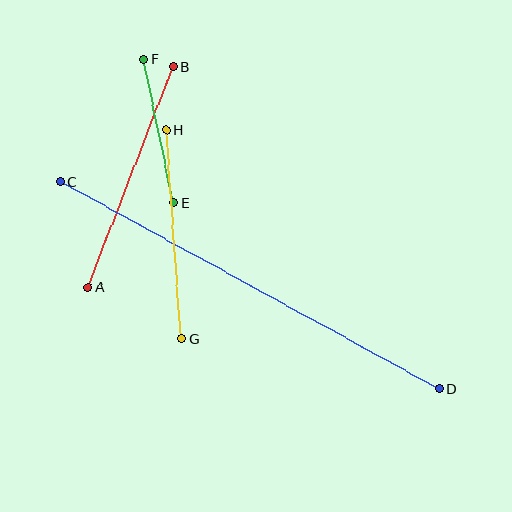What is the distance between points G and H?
The distance is approximately 209 pixels.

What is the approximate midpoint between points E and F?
The midpoint is at approximately (159, 131) pixels.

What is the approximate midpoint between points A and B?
The midpoint is at approximately (131, 177) pixels.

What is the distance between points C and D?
The distance is approximately 432 pixels.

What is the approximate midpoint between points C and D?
The midpoint is at approximately (250, 285) pixels.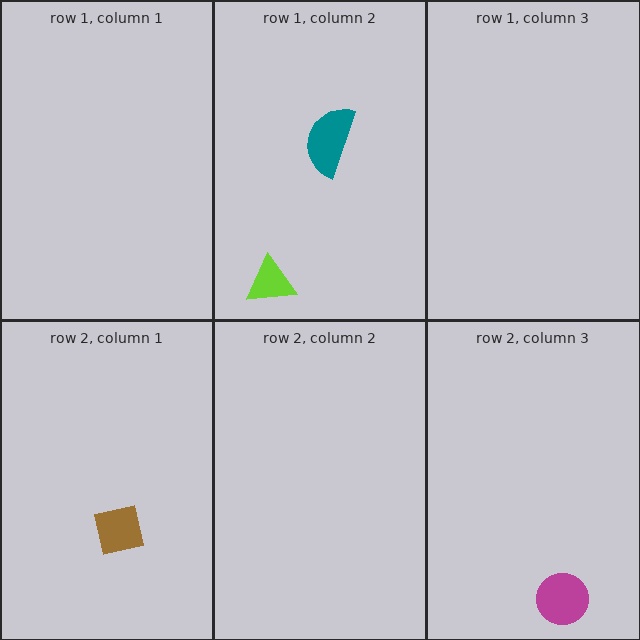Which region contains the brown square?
The row 2, column 1 region.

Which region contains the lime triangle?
The row 1, column 2 region.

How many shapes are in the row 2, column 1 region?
1.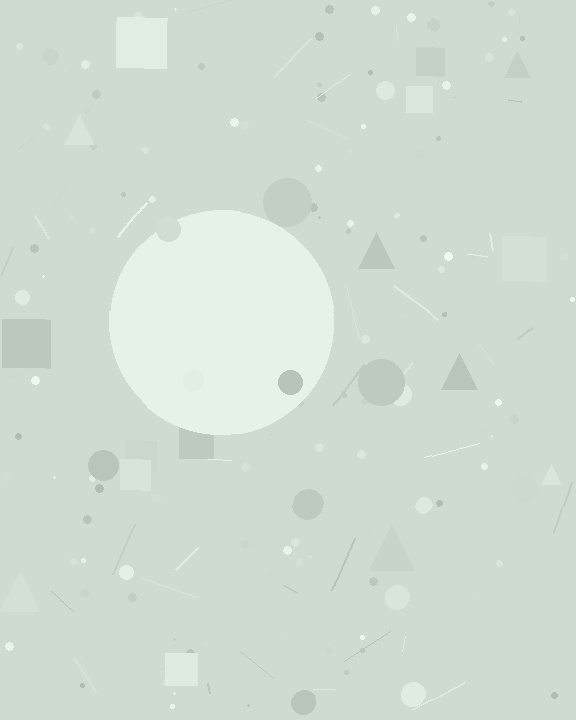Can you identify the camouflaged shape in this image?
The camouflaged shape is a circle.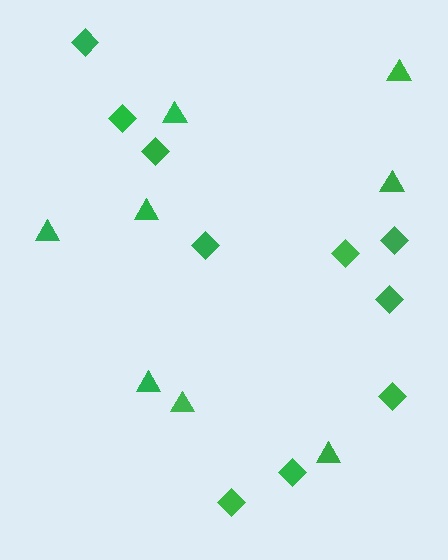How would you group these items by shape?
There are 2 groups: one group of diamonds (10) and one group of triangles (8).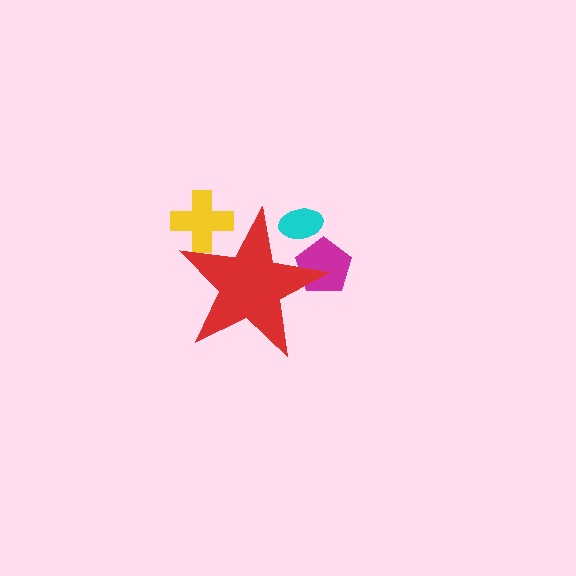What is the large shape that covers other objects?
A red star.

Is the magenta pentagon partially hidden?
Yes, the magenta pentagon is partially hidden behind the red star.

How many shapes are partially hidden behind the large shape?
3 shapes are partially hidden.